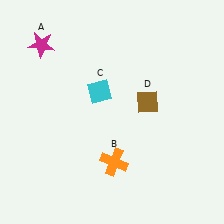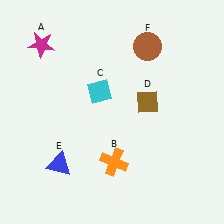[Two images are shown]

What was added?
A blue triangle (E), a brown circle (F) were added in Image 2.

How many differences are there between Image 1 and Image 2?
There are 2 differences between the two images.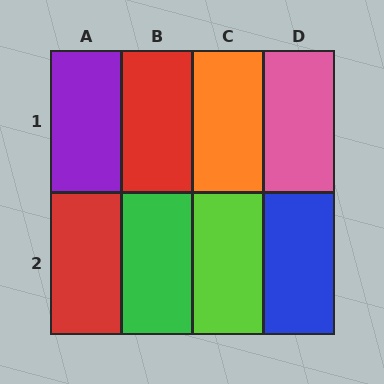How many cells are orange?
1 cell is orange.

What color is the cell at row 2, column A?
Red.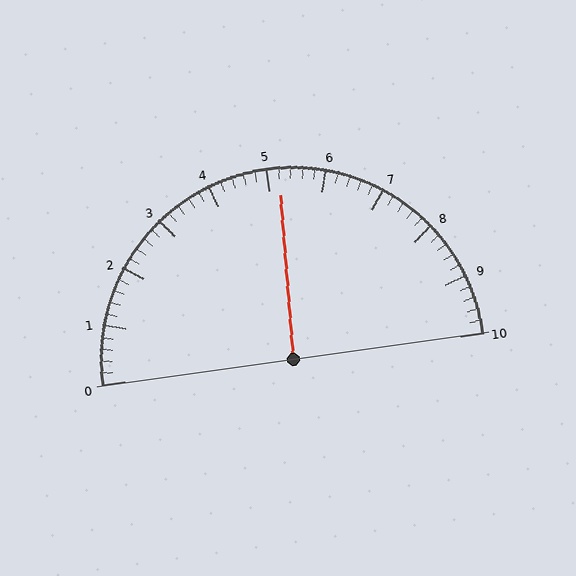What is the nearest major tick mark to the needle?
The nearest major tick mark is 5.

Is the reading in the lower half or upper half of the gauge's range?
The reading is in the upper half of the range (0 to 10).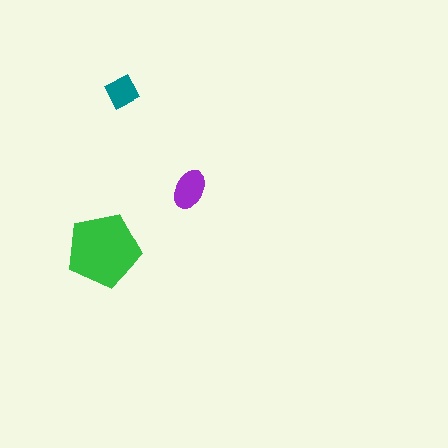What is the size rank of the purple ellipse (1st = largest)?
2nd.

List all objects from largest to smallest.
The green pentagon, the purple ellipse, the teal diamond.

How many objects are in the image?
There are 3 objects in the image.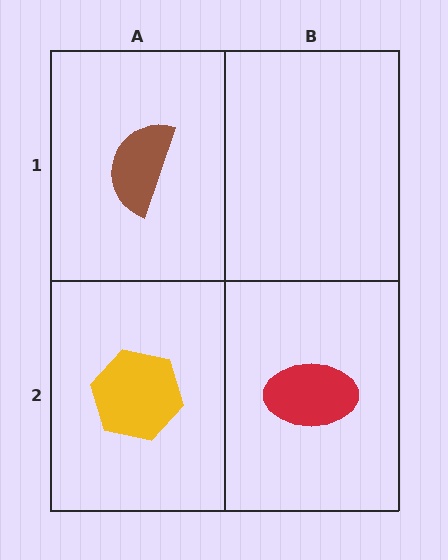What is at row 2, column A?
A yellow hexagon.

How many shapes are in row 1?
1 shape.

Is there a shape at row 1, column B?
No, that cell is empty.